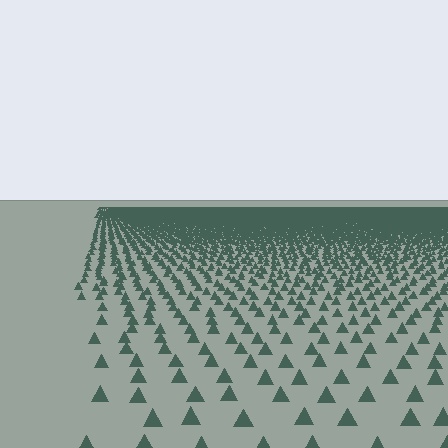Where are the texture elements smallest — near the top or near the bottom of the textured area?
Near the top.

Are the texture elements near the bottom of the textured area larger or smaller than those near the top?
Larger. Near the bottom, elements are closer to the viewer and appear at a bigger on-screen size.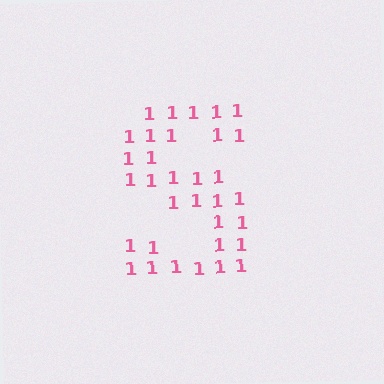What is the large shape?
The large shape is the letter S.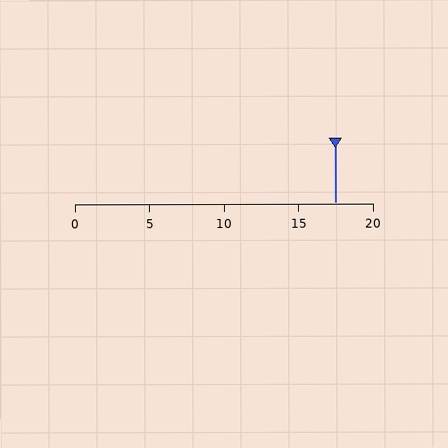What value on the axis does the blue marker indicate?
The marker indicates approximately 17.5.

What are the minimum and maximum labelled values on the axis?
The axis runs from 0 to 20.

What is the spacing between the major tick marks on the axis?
The major ticks are spaced 5 apart.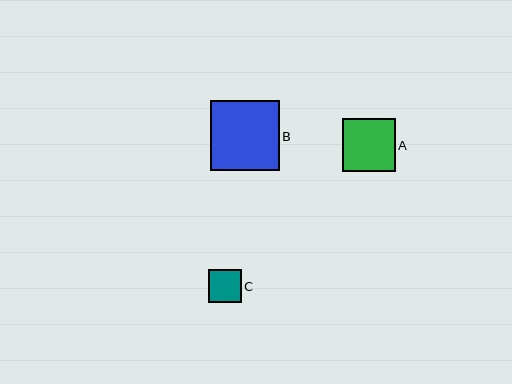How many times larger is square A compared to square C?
Square A is approximately 1.6 times the size of square C.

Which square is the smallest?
Square C is the smallest with a size of approximately 33 pixels.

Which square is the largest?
Square B is the largest with a size of approximately 69 pixels.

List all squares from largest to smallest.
From largest to smallest: B, A, C.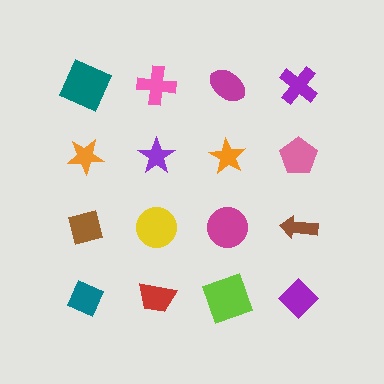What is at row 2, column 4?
A pink pentagon.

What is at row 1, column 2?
A pink cross.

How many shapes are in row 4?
4 shapes.